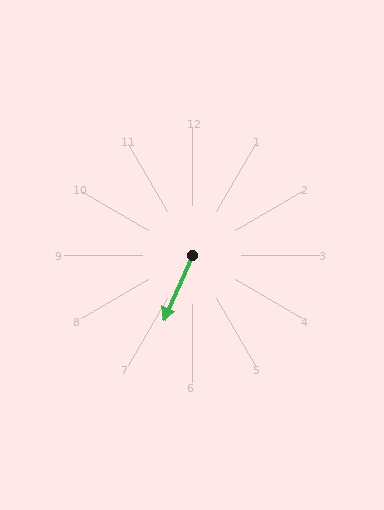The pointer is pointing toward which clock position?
Roughly 7 o'clock.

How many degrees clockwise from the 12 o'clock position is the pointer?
Approximately 204 degrees.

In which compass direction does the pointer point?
Southwest.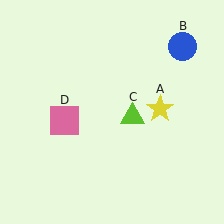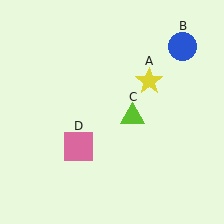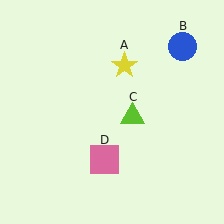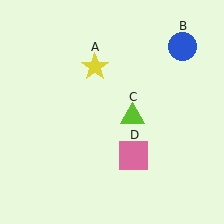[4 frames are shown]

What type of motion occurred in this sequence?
The yellow star (object A), pink square (object D) rotated counterclockwise around the center of the scene.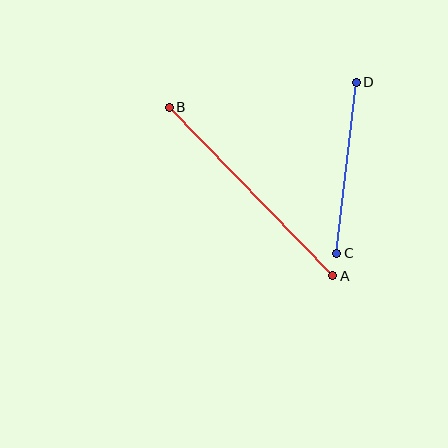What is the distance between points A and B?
The distance is approximately 235 pixels.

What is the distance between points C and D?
The distance is approximately 172 pixels.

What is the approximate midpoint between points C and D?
The midpoint is at approximately (347, 168) pixels.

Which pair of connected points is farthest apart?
Points A and B are farthest apart.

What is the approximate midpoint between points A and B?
The midpoint is at approximately (251, 191) pixels.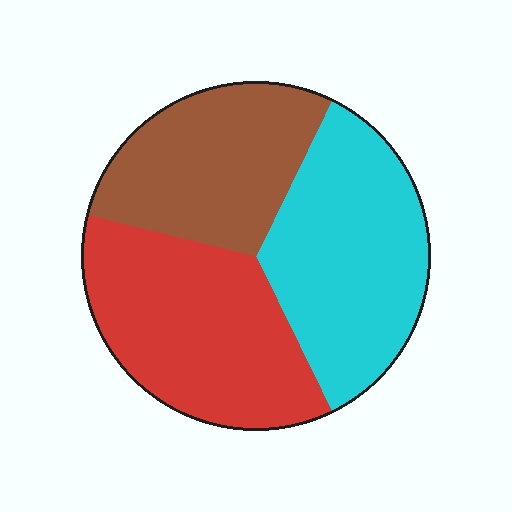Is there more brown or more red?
Red.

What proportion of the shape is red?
Red takes up between a third and a half of the shape.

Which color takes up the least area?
Brown, at roughly 30%.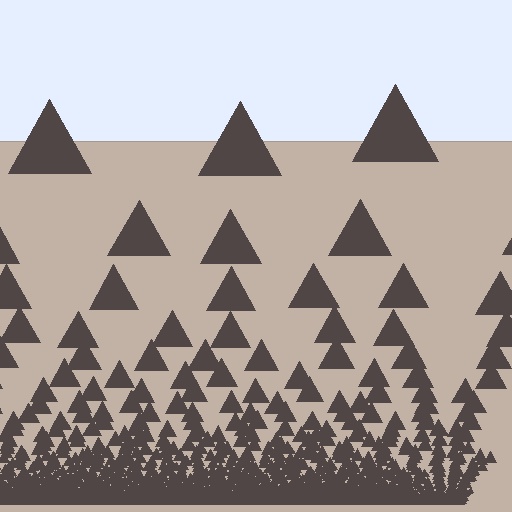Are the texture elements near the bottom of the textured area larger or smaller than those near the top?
Smaller. The gradient is inverted — elements near the bottom are smaller and denser.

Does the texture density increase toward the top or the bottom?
Density increases toward the bottom.